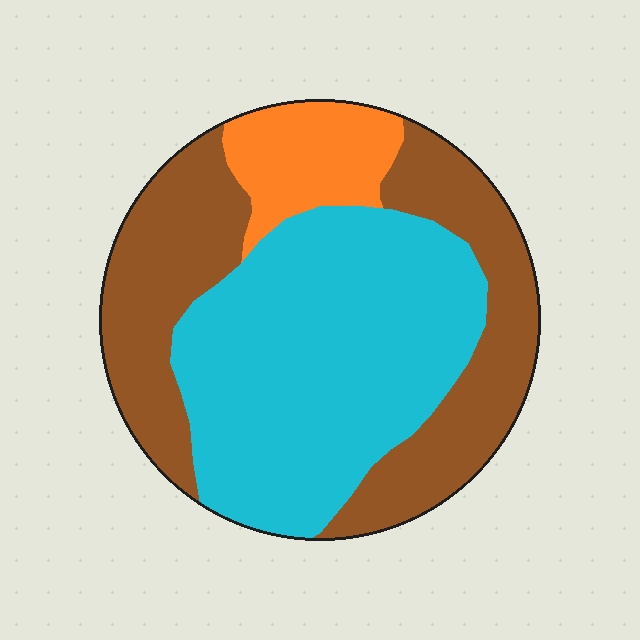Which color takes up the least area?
Orange, at roughly 10%.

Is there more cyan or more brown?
Cyan.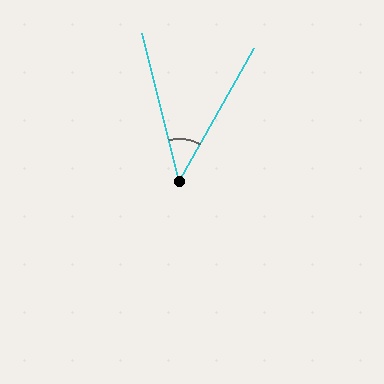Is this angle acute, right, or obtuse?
It is acute.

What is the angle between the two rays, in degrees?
Approximately 43 degrees.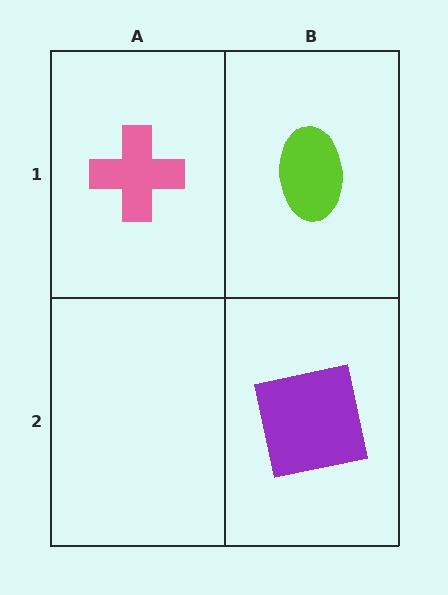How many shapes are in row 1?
2 shapes.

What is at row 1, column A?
A pink cross.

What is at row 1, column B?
A lime ellipse.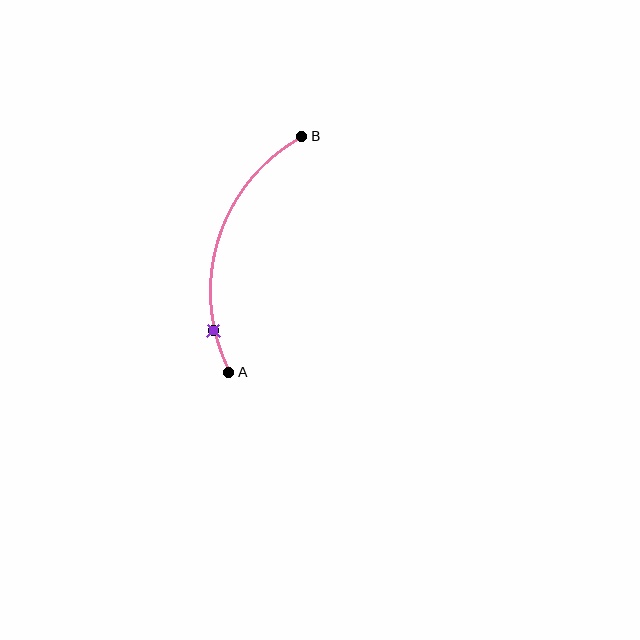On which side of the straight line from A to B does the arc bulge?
The arc bulges to the left of the straight line connecting A and B.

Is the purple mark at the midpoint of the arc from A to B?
No. The purple mark lies on the arc but is closer to endpoint A. The arc midpoint would be at the point on the curve equidistant along the arc from both A and B.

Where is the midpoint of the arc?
The arc midpoint is the point on the curve farthest from the straight line joining A and B. It sits to the left of that line.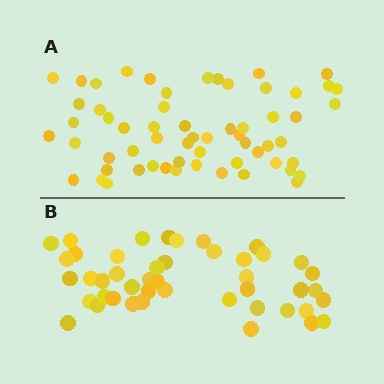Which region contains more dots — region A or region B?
Region A (the top region) has more dots.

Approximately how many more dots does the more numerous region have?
Region A has approximately 15 more dots than region B.